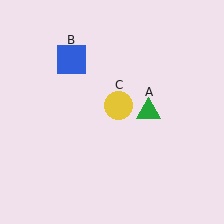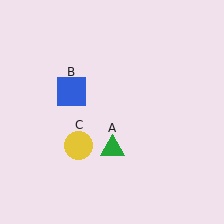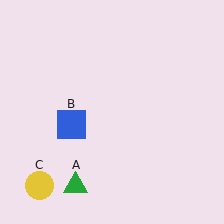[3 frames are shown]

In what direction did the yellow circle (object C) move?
The yellow circle (object C) moved down and to the left.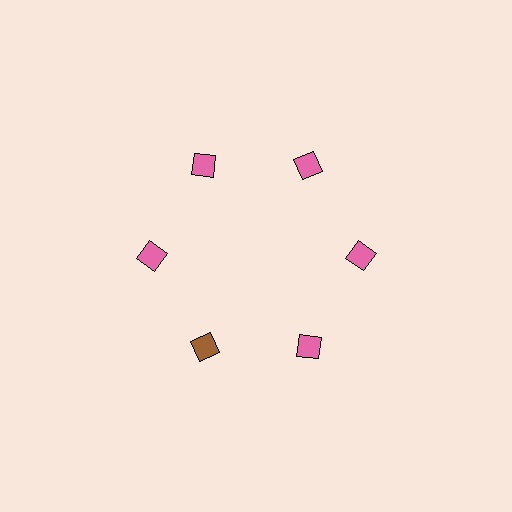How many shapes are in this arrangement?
There are 6 shapes arranged in a ring pattern.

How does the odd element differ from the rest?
It has a different color: brown instead of pink.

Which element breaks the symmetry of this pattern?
The brown diamond at roughly the 7 o'clock position breaks the symmetry. All other shapes are pink diamonds.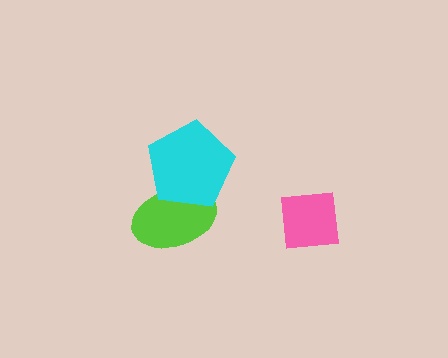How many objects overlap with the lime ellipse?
1 object overlaps with the lime ellipse.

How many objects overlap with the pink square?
0 objects overlap with the pink square.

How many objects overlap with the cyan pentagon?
1 object overlaps with the cyan pentagon.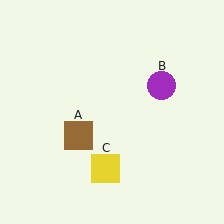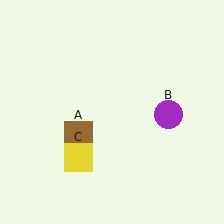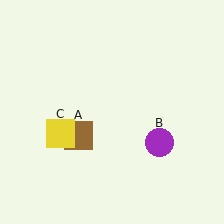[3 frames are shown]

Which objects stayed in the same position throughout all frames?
Brown square (object A) remained stationary.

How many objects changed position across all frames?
2 objects changed position: purple circle (object B), yellow square (object C).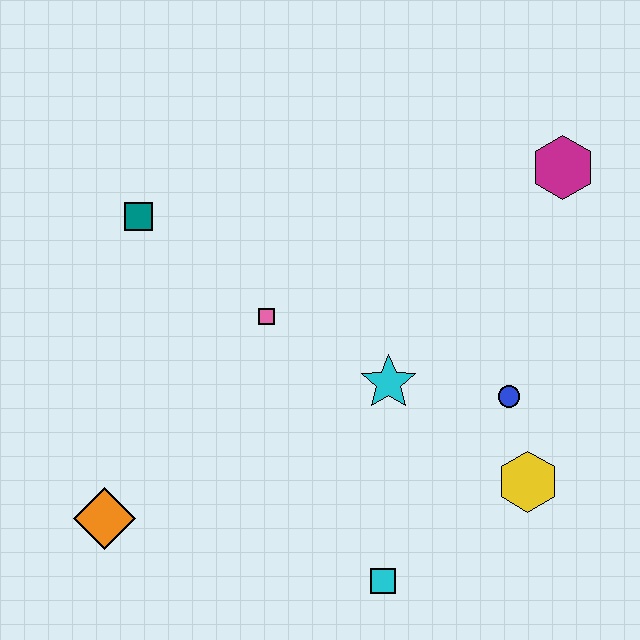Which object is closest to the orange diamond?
The pink square is closest to the orange diamond.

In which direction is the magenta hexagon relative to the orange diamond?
The magenta hexagon is to the right of the orange diamond.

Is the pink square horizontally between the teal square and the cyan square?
Yes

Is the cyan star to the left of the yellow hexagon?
Yes